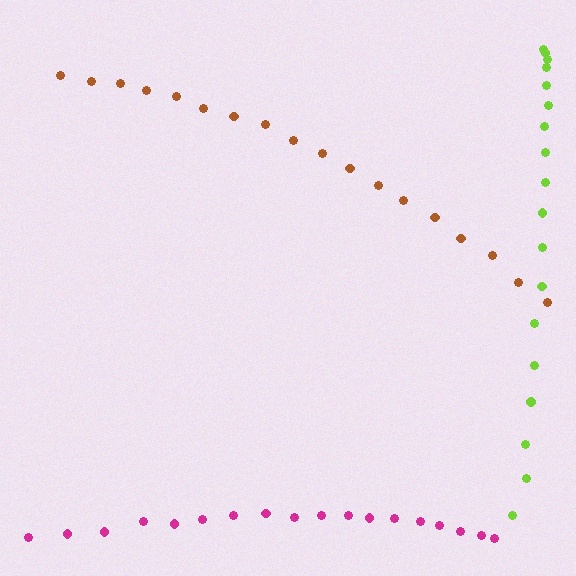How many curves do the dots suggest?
There are 3 distinct paths.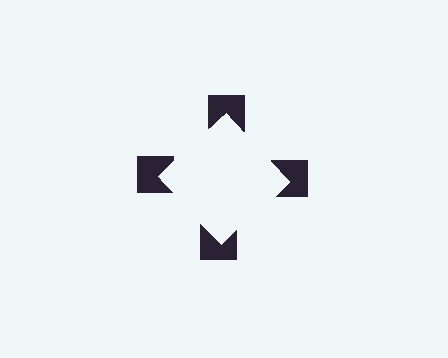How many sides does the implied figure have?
4 sides.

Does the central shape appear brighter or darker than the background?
It typically appears slightly brighter than the background, even though no actual brightness change is drawn.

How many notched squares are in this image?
There are 4 — one at each vertex of the illusory square.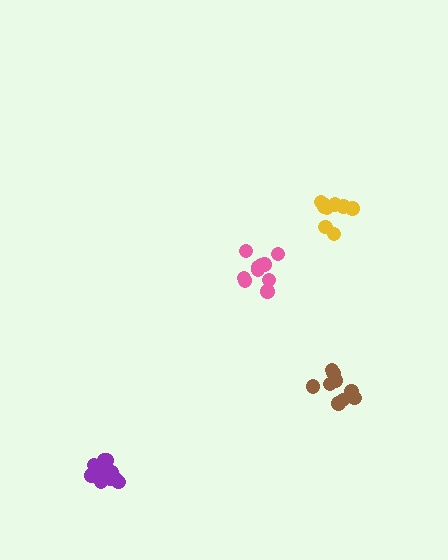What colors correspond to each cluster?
The clusters are colored: pink, purple, brown, yellow.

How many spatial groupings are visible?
There are 4 spatial groupings.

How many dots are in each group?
Group 1: 10 dots, Group 2: 12 dots, Group 3: 9 dots, Group 4: 9 dots (40 total).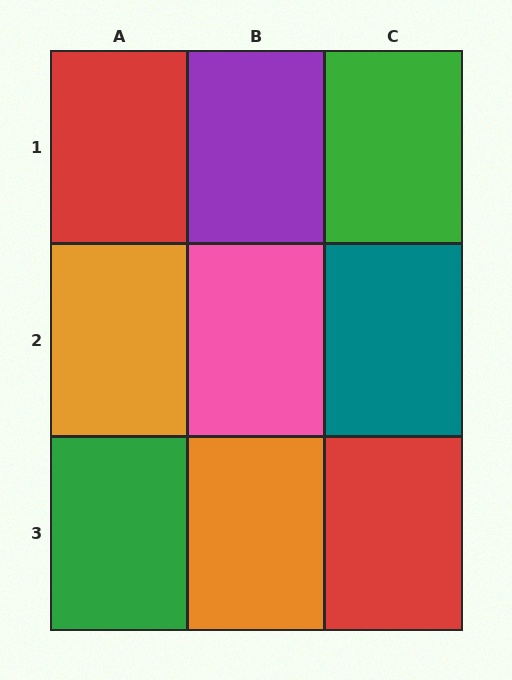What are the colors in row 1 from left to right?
Red, purple, green.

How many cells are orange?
2 cells are orange.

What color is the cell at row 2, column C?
Teal.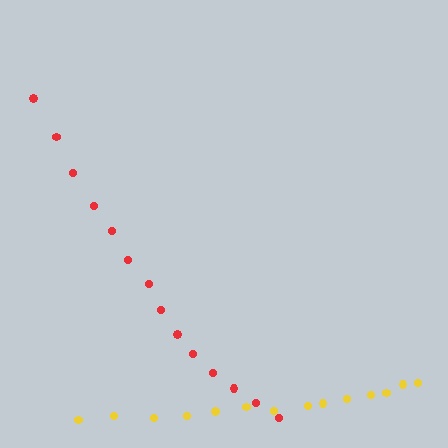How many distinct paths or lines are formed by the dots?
There are 2 distinct paths.